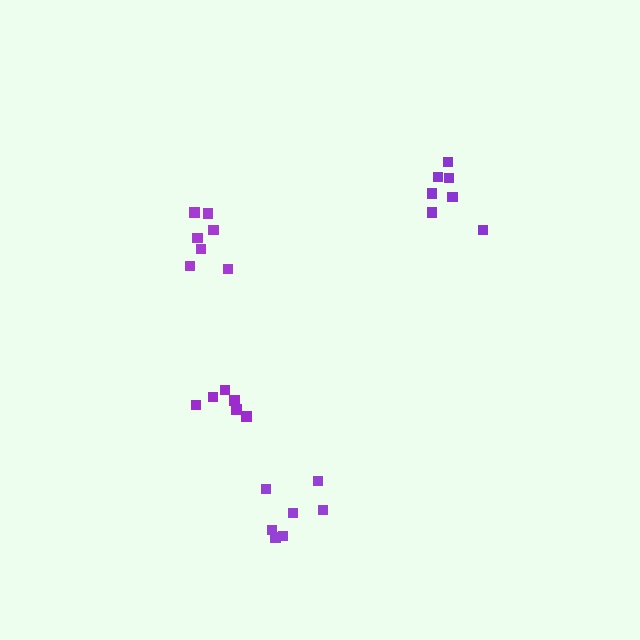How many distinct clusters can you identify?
There are 4 distinct clusters.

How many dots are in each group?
Group 1: 7 dots, Group 2: 7 dots, Group 3: 6 dots, Group 4: 7 dots (27 total).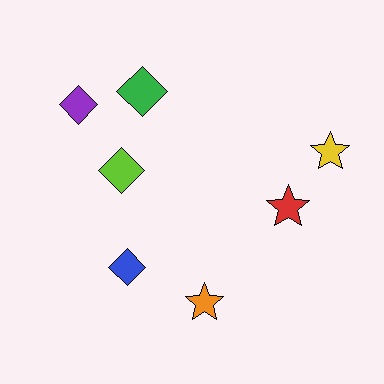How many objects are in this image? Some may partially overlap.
There are 7 objects.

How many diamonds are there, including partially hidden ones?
There are 4 diamonds.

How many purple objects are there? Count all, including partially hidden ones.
There is 1 purple object.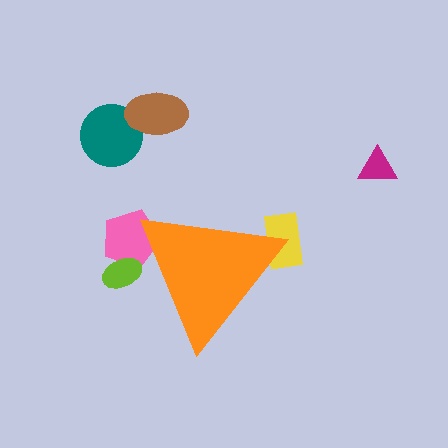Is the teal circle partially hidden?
No, the teal circle is fully visible.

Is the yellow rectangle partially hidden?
Yes, the yellow rectangle is partially hidden behind the orange triangle.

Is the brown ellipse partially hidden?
No, the brown ellipse is fully visible.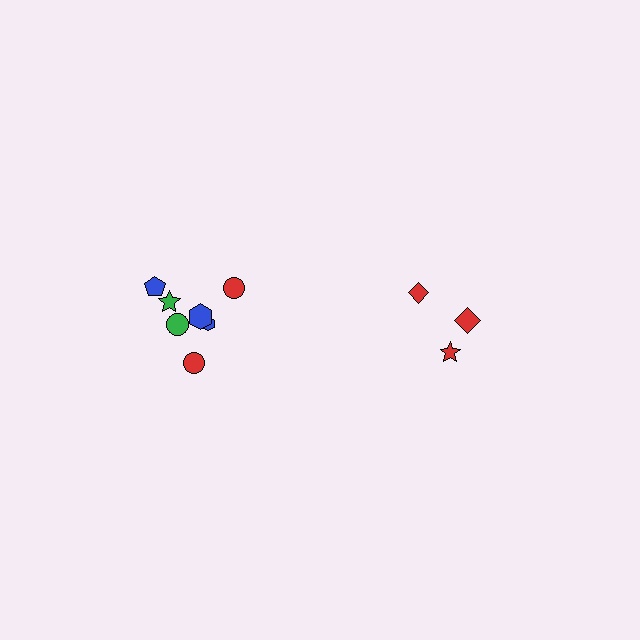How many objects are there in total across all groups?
There are 10 objects.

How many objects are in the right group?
There are 3 objects.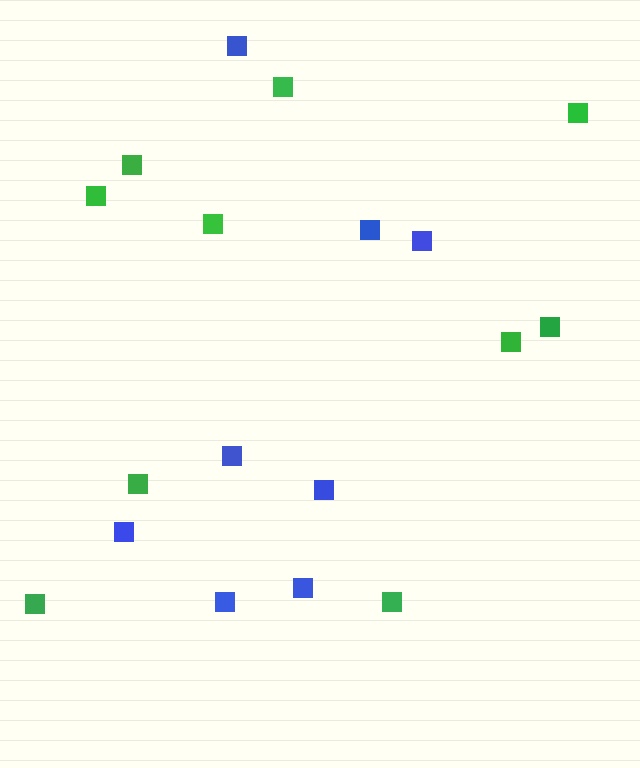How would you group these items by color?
There are 2 groups: one group of blue squares (8) and one group of green squares (10).